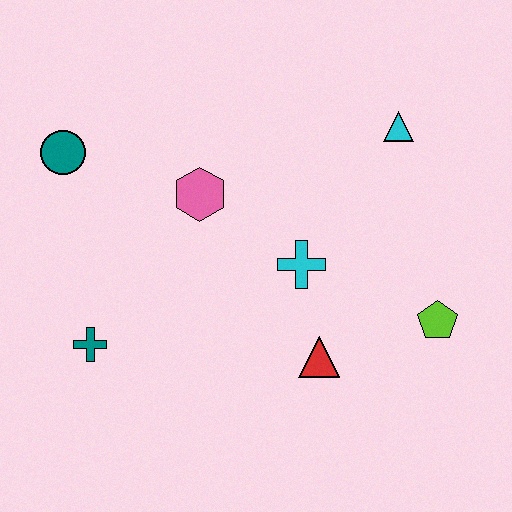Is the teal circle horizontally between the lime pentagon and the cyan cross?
No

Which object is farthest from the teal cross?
The cyan triangle is farthest from the teal cross.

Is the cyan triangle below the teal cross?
No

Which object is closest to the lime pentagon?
The red triangle is closest to the lime pentagon.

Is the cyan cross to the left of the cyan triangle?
Yes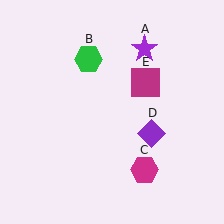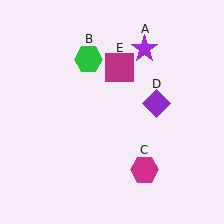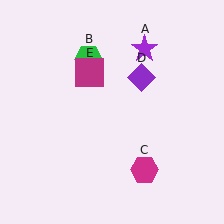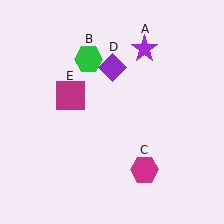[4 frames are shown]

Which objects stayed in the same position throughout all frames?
Purple star (object A) and green hexagon (object B) and magenta hexagon (object C) remained stationary.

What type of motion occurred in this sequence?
The purple diamond (object D), magenta square (object E) rotated counterclockwise around the center of the scene.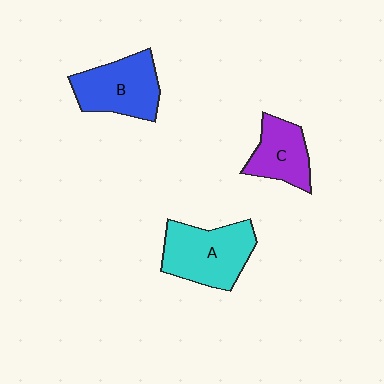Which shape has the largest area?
Shape A (cyan).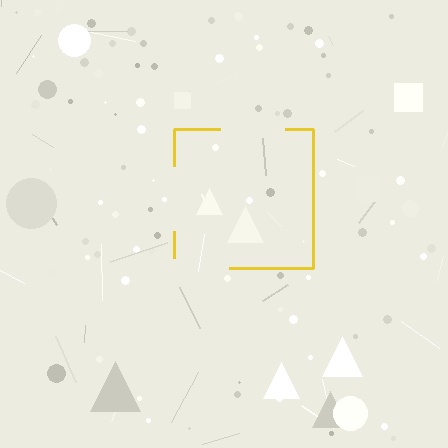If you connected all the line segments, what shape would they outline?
They would outline a square.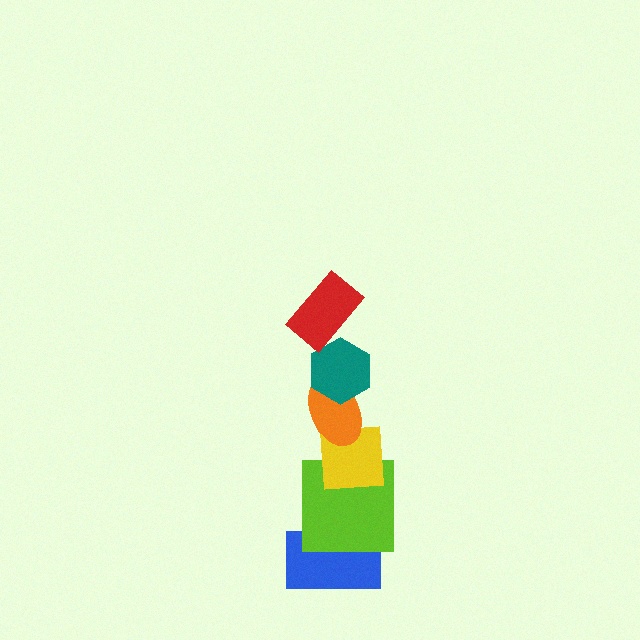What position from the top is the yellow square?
The yellow square is 4th from the top.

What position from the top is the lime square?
The lime square is 5th from the top.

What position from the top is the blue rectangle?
The blue rectangle is 6th from the top.